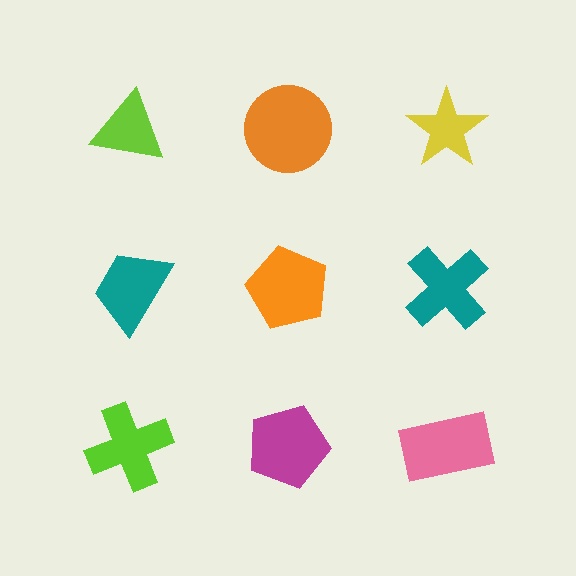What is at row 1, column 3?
A yellow star.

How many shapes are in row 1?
3 shapes.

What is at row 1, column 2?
An orange circle.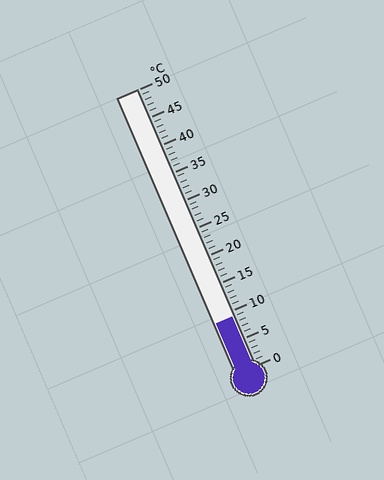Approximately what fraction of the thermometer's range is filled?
The thermometer is filled to approximately 20% of its range.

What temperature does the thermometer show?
The thermometer shows approximately 9°C.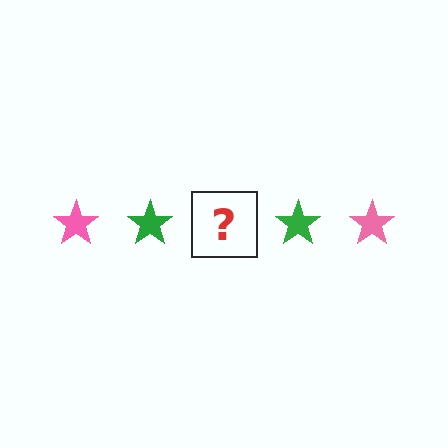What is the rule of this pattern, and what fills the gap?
The rule is that the pattern cycles through pink, green stars. The gap should be filled with a pink star.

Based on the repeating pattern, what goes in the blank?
The blank should be a pink star.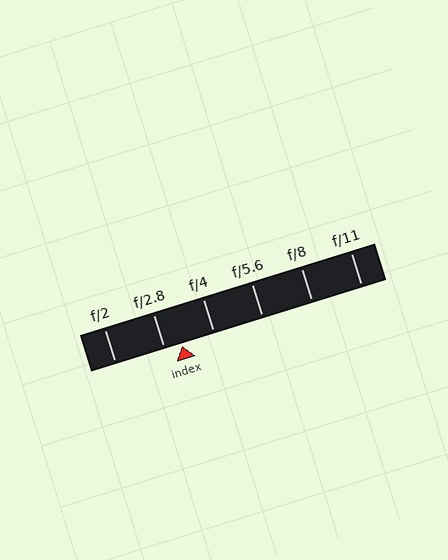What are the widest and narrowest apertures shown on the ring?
The widest aperture shown is f/2 and the narrowest is f/11.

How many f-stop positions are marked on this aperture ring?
There are 6 f-stop positions marked.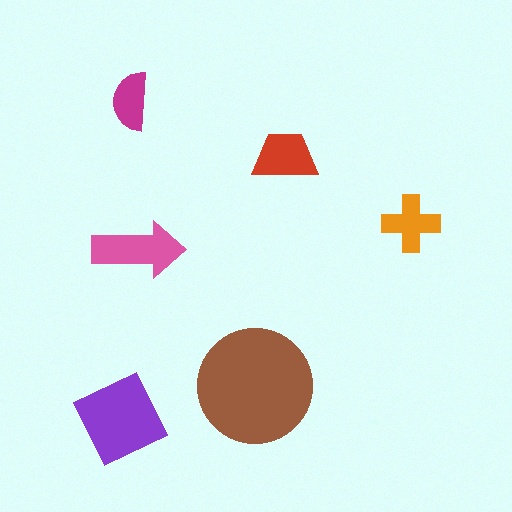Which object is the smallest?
The magenta semicircle.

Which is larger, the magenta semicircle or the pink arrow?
The pink arrow.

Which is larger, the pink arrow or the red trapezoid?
The pink arrow.